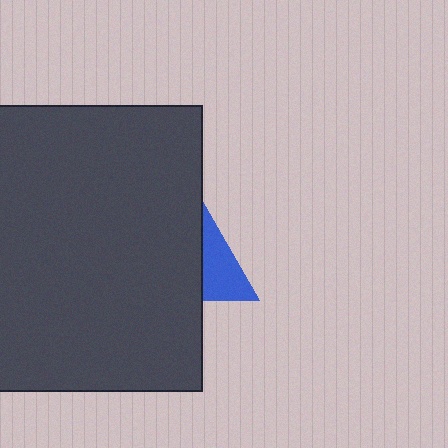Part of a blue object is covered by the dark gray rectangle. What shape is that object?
It is a triangle.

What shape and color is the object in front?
The object in front is a dark gray rectangle.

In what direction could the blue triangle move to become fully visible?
The blue triangle could move right. That would shift it out from behind the dark gray rectangle entirely.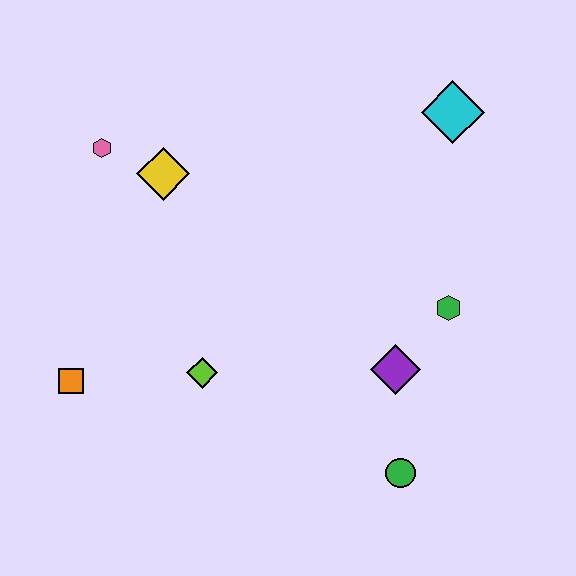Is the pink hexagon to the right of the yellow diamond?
No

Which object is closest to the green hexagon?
The purple diamond is closest to the green hexagon.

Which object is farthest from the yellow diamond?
The green circle is farthest from the yellow diamond.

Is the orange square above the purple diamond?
No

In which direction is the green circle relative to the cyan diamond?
The green circle is below the cyan diamond.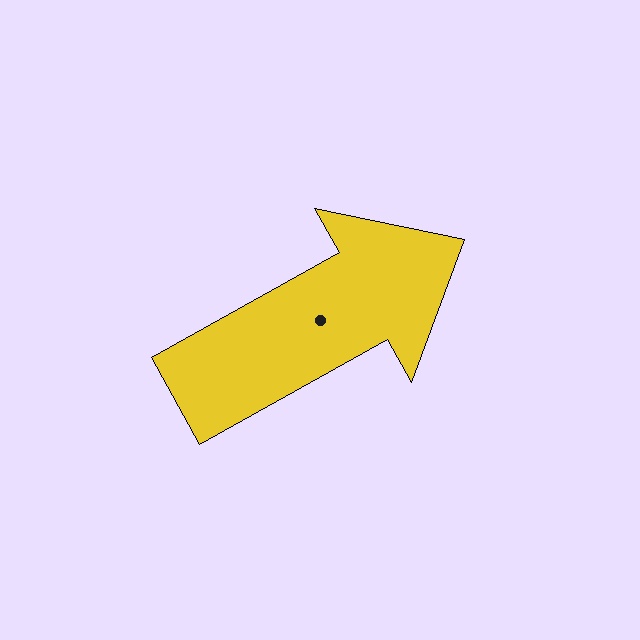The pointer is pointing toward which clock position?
Roughly 2 o'clock.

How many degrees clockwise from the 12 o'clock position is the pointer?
Approximately 61 degrees.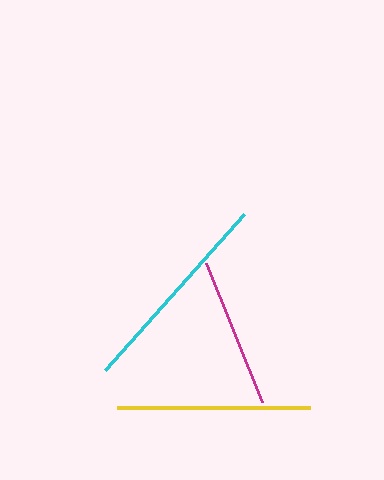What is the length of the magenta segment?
The magenta segment is approximately 149 pixels long.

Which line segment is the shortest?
The magenta line is the shortest at approximately 149 pixels.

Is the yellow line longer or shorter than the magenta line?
The yellow line is longer than the magenta line.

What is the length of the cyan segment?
The cyan segment is approximately 209 pixels long.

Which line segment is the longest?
The cyan line is the longest at approximately 209 pixels.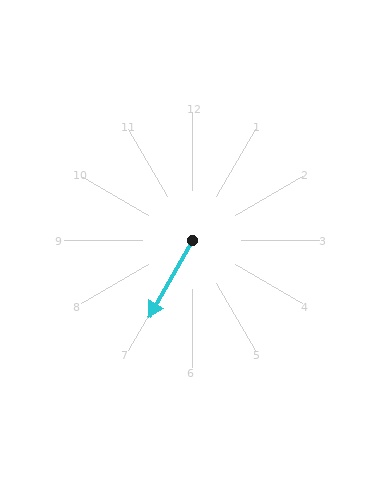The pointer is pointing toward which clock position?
Roughly 7 o'clock.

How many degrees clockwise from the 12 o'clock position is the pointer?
Approximately 209 degrees.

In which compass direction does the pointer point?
Southwest.